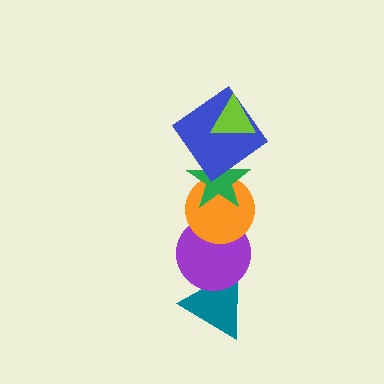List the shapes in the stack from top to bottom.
From top to bottom: the lime triangle, the blue diamond, the green star, the orange circle, the purple circle, the teal triangle.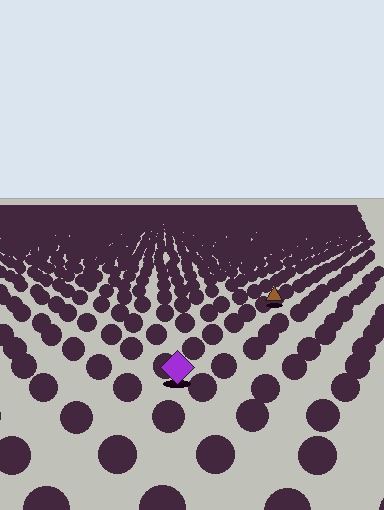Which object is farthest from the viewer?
The brown triangle is farthest from the viewer. It appears smaller and the ground texture around it is denser.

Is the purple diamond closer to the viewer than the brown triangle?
Yes. The purple diamond is closer — you can tell from the texture gradient: the ground texture is coarser near it.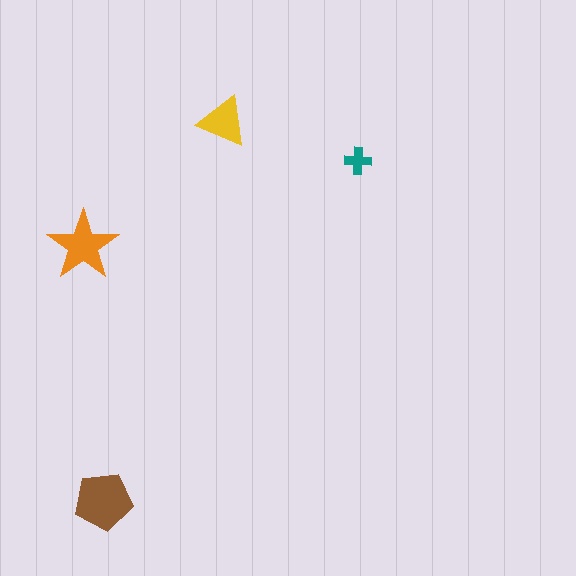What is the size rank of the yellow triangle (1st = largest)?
3rd.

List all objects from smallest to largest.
The teal cross, the yellow triangle, the orange star, the brown pentagon.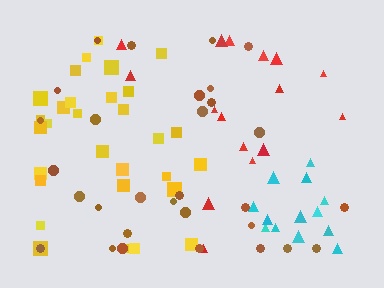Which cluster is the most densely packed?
Cyan.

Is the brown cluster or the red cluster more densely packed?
Brown.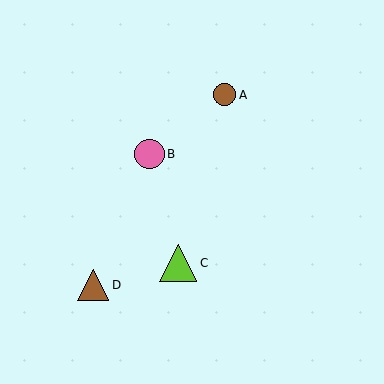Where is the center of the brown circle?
The center of the brown circle is at (225, 95).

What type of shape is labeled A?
Shape A is a brown circle.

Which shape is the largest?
The lime triangle (labeled C) is the largest.